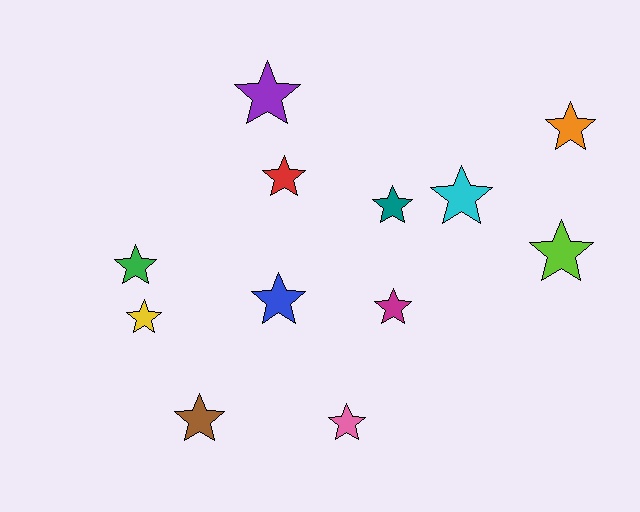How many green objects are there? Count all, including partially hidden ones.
There is 1 green object.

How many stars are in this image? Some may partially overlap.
There are 12 stars.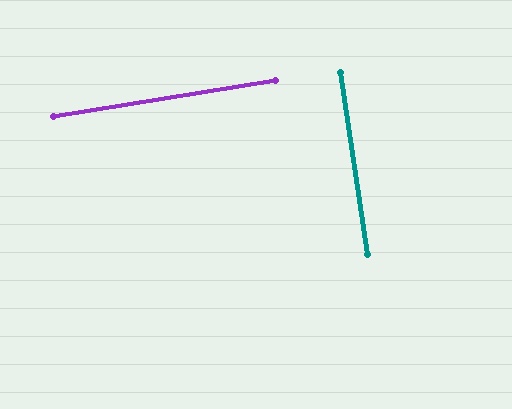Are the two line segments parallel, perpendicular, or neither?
Perpendicular — they meet at approximately 89°.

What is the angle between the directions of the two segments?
Approximately 89 degrees.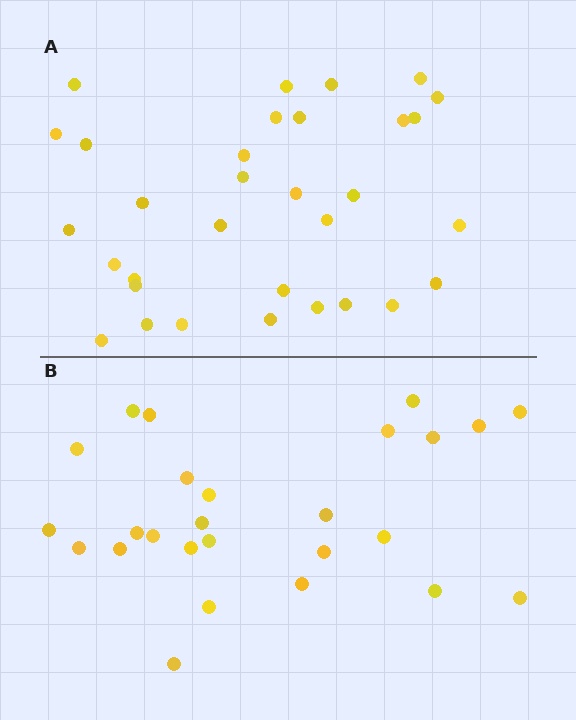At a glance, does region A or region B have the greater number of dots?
Region A (the top region) has more dots.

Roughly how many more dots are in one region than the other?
Region A has about 6 more dots than region B.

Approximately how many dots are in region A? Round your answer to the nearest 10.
About 30 dots. (The exact count is 32, which rounds to 30.)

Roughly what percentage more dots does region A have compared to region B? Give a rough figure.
About 25% more.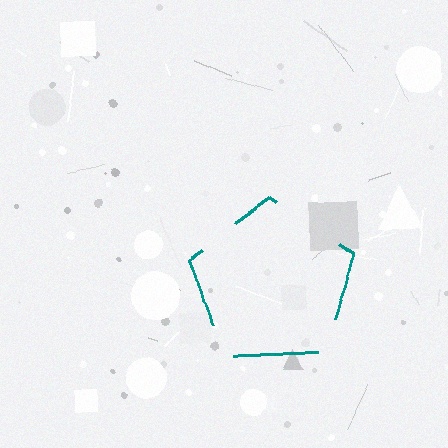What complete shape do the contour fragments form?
The contour fragments form a pentagon.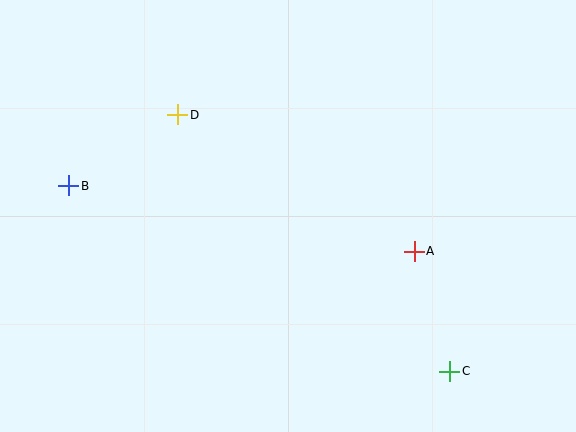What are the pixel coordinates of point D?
Point D is at (178, 115).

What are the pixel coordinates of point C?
Point C is at (450, 371).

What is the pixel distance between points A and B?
The distance between A and B is 352 pixels.